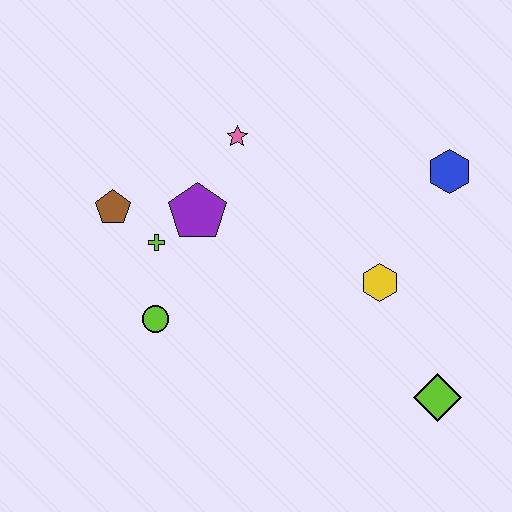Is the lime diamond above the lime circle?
No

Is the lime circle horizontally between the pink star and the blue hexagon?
No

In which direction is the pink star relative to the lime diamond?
The pink star is above the lime diamond.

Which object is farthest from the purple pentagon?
The lime diamond is farthest from the purple pentagon.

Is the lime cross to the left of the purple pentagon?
Yes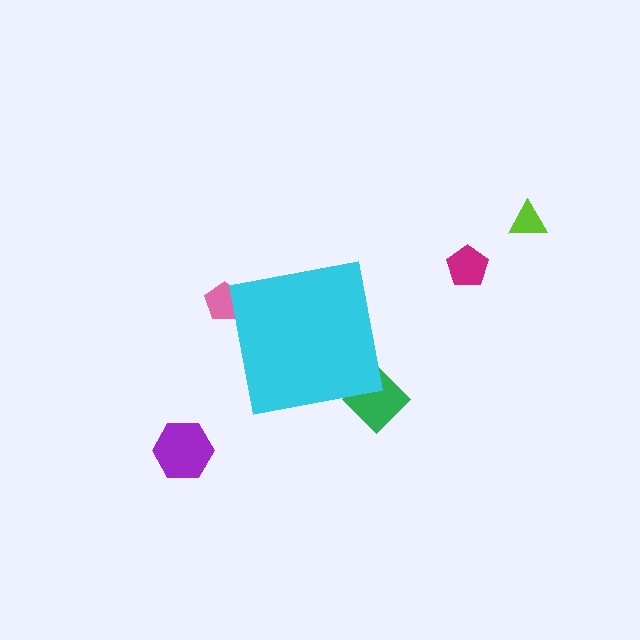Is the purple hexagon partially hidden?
No, the purple hexagon is fully visible.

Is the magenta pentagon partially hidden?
No, the magenta pentagon is fully visible.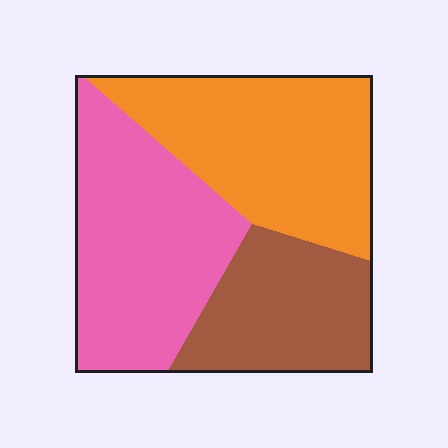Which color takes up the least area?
Brown, at roughly 25%.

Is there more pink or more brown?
Pink.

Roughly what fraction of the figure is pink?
Pink covers around 40% of the figure.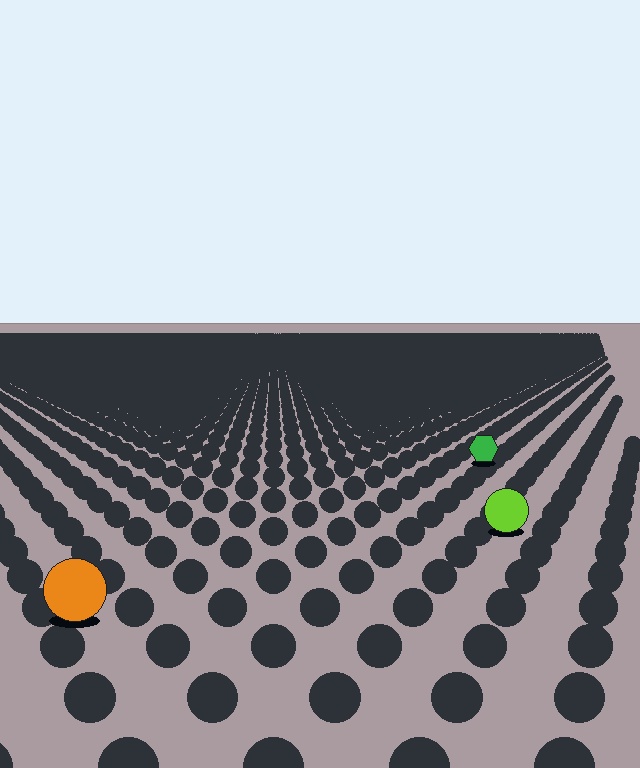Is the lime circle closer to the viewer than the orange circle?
No. The orange circle is closer — you can tell from the texture gradient: the ground texture is coarser near it.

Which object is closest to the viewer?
The orange circle is closest. The texture marks near it are larger and more spread out.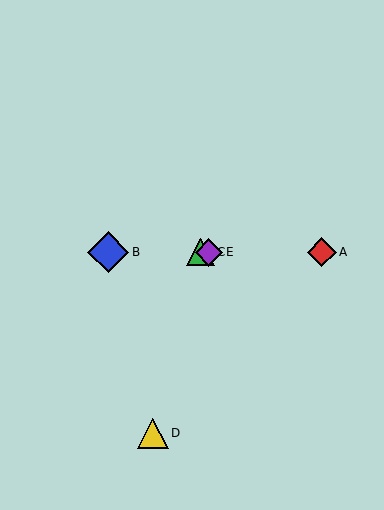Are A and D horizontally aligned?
No, A is at y≈252 and D is at y≈433.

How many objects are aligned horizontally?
4 objects (A, B, C, E) are aligned horizontally.